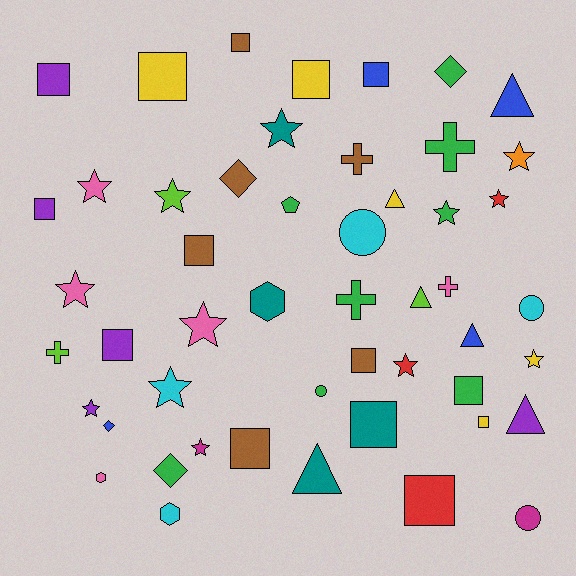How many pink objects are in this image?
There are 5 pink objects.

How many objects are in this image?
There are 50 objects.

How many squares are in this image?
There are 14 squares.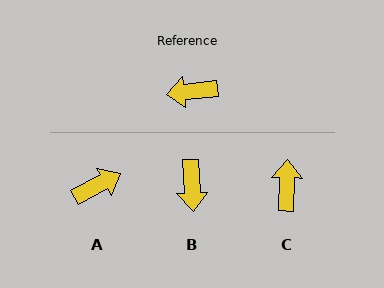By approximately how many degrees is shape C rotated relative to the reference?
Approximately 98 degrees clockwise.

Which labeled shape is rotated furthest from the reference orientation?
A, about 158 degrees away.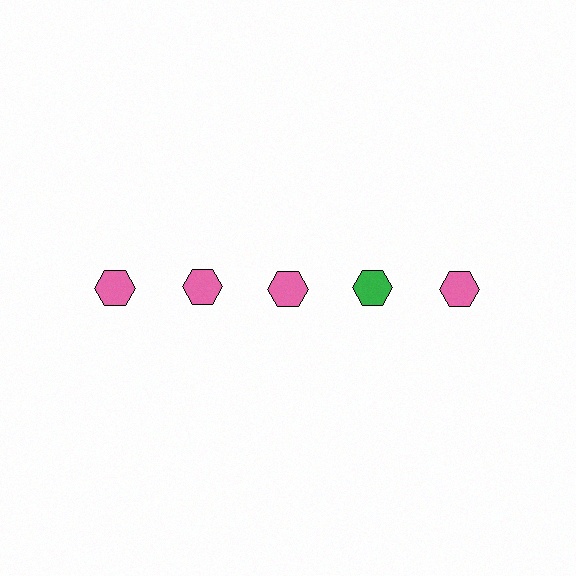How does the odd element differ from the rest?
It has a different color: green instead of pink.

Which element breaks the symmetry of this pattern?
The green hexagon in the top row, second from right column breaks the symmetry. All other shapes are pink hexagons.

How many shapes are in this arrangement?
There are 5 shapes arranged in a grid pattern.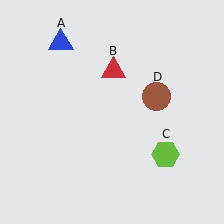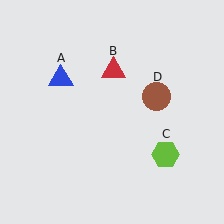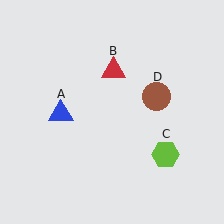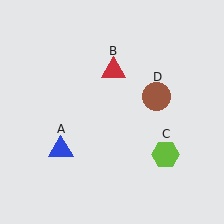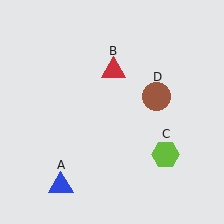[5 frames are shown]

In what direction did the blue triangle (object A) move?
The blue triangle (object A) moved down.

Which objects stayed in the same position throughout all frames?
Red triangle (object B) and lime hexagon (object C) and brown circle (object D) remained stationary.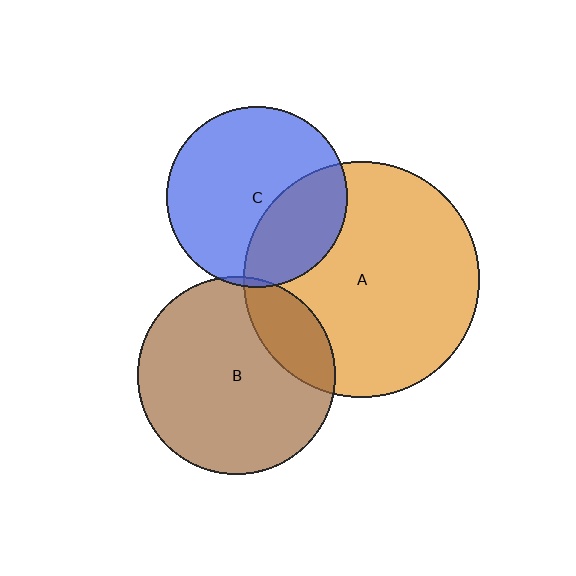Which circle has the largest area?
Circle A (orange).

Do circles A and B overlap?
Yes.